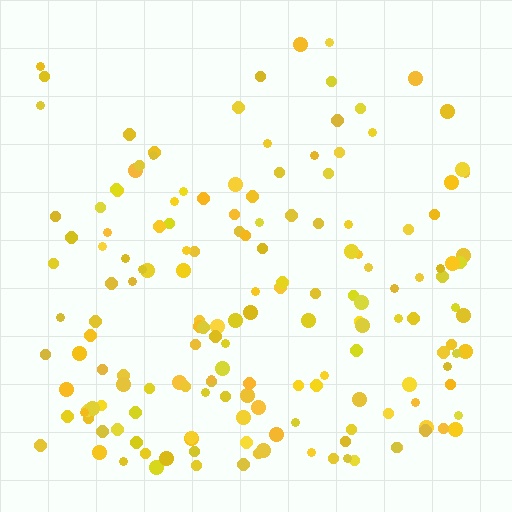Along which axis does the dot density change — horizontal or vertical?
Vertical.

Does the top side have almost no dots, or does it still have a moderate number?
Still a moderate number, just noticeably fewer than the bottom.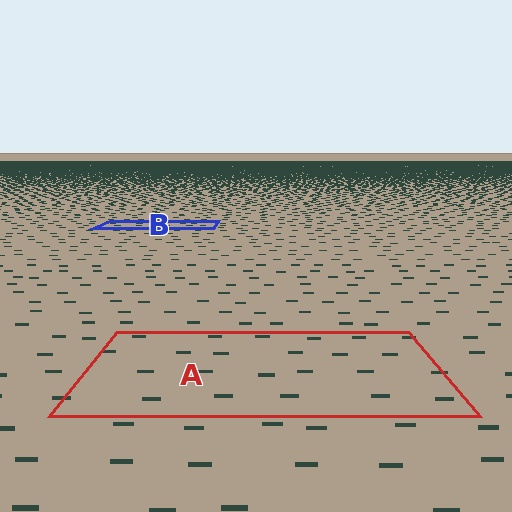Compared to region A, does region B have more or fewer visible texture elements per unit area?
Region B has more texture elements per unit area — they are packed more densely because it is farther away.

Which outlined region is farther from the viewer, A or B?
Region B is farther from the viewer — the texture elements inside it appear smaller and more densely packed.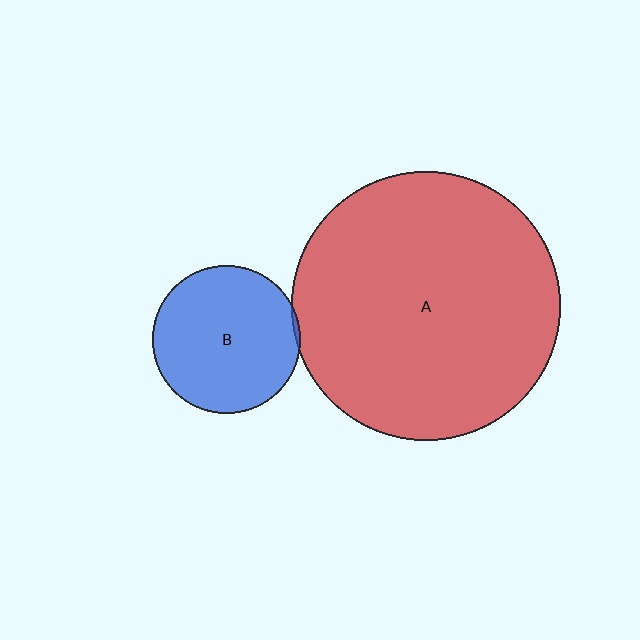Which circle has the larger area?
Circle A (red).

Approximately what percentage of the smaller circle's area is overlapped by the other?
Approximately 5%.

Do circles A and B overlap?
Yes.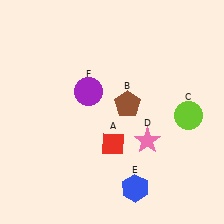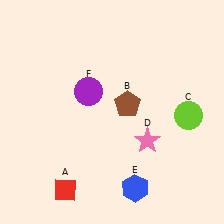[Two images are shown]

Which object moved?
The red diamond (A) moved left.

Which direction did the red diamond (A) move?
The red diamond (A) moved left.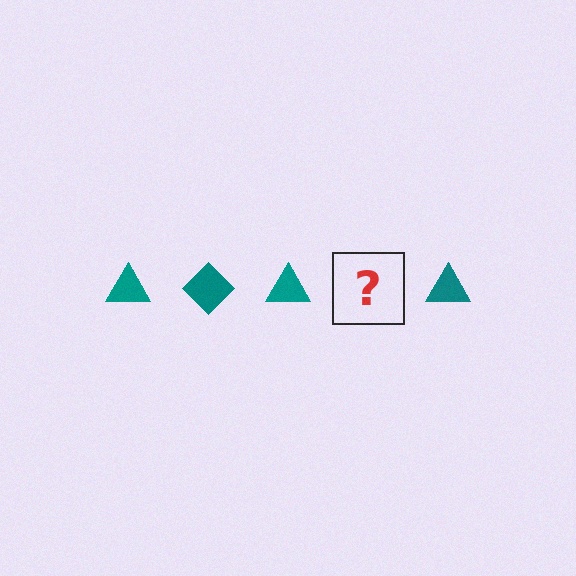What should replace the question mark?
The question mark should be replaced with a teal diamond.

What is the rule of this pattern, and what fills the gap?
The rule is that the pattern cycles through triangle, diamond shapes in teal. The gap should be filled with a teal diamond.